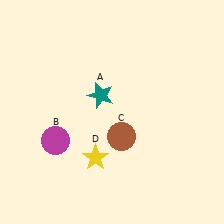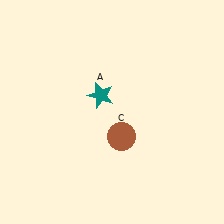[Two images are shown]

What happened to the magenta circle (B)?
The magenta circle (B) was removed in Image 2. It was in the bottom-left area of Image 1.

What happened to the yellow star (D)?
The yellow star (D) was removed in Image 2. It was in the bottom-left area of Image 1.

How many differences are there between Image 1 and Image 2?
There are 2 differences between the two images.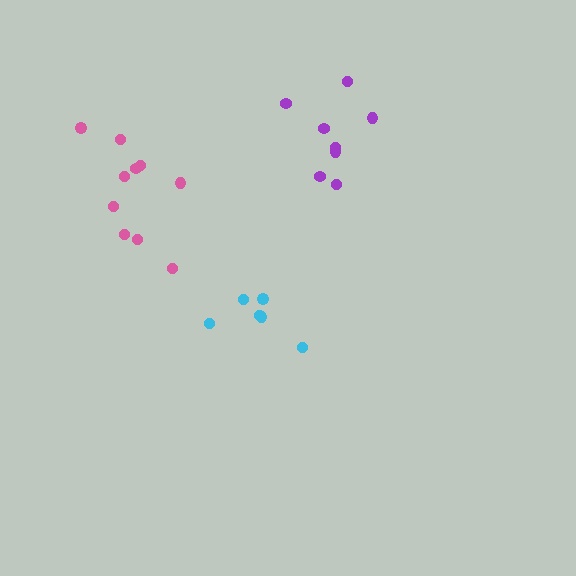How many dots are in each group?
Group 1: 6 dots, Group 2: 10 dots, Group 3: 8 dots (24 total).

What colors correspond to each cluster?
The clusters are colored: cyan, pink, purple.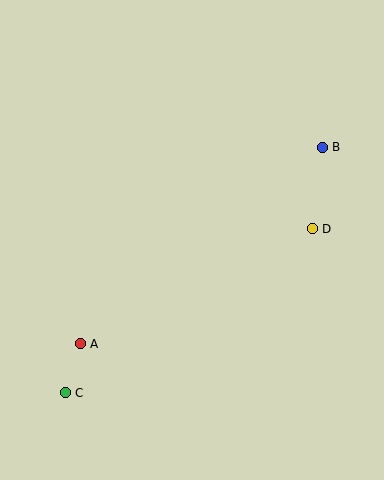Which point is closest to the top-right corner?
Point B is closest to the top-right corner.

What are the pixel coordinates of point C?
Point C is at (65, 393).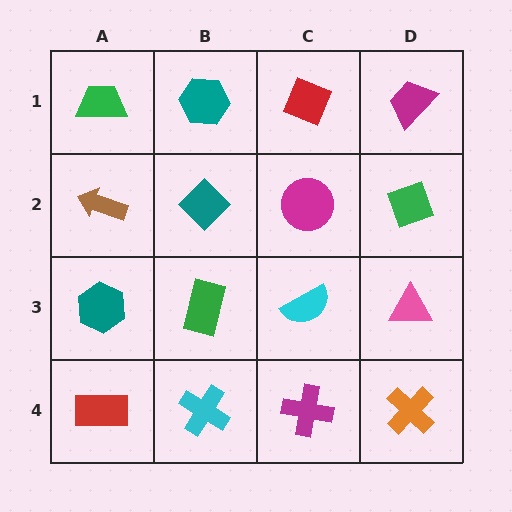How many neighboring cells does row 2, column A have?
3.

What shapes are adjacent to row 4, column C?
A cyan semicircle (row 3, column C), a cyan cross (row 4, column B), an orange cross (row 4, column D).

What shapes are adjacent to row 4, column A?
A teal hexagon (row 3, column A), a cyan cross (row 4, column B).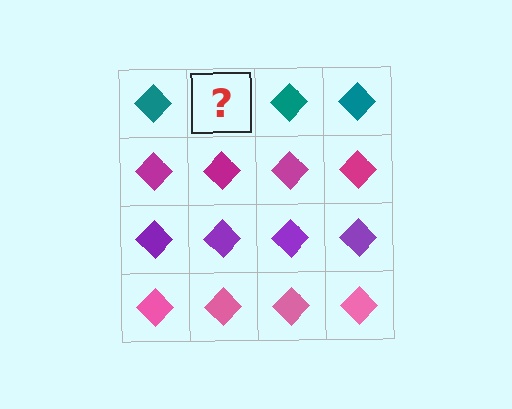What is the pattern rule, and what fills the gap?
The rule is that each row has a consistent color. The gap should be filled with a teal diamond.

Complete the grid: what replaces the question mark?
The question mark should be replaced with a teal diamond.